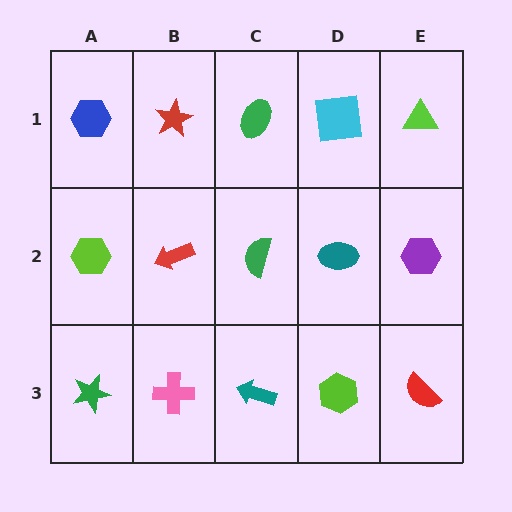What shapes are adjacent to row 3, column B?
A red arrow (row 2, column B), a green star (row 3, column A), a teal arrow (row 3, column C).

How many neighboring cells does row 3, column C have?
3.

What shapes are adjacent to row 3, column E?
A purple hexagon (row 2, column E), a lime hexagon (row 3, column D).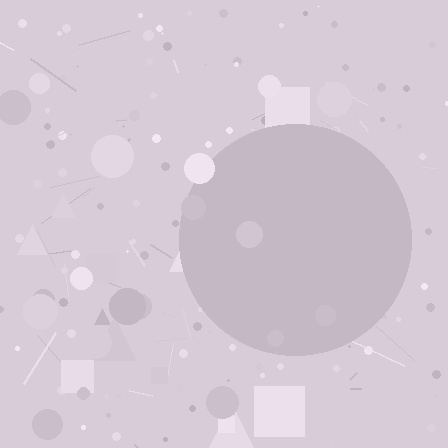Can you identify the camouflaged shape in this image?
The camouflaged shape is a circle.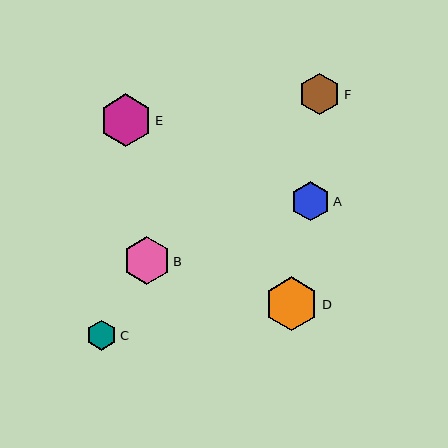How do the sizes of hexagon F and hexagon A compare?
Hexagon F and hexagon A are approximately the same size.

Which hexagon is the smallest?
Hexagon C is the smallest with a size of approximately 30 pixels.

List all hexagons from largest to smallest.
From largest to smallest: D, E, B, F, A, C.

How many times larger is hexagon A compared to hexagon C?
Hexagon A is approximately 1.3 times the size of hexagon C.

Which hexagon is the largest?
Hexagon D is the largest with a size of approximately 54 pixels.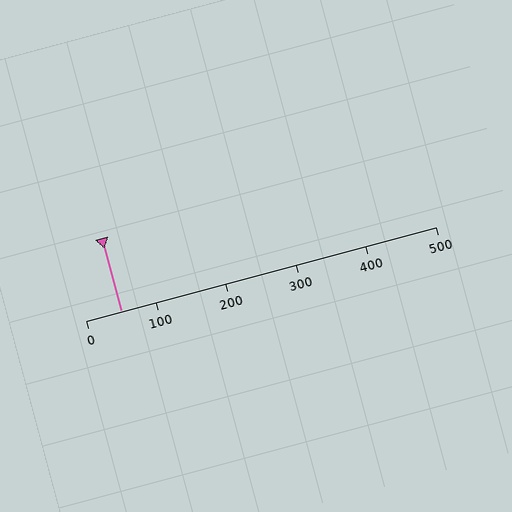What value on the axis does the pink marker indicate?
The marker indicates approximately 50.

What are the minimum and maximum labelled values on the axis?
The axis runs from 0 to 500.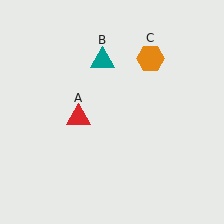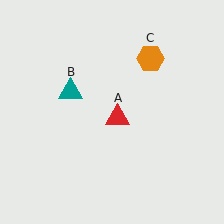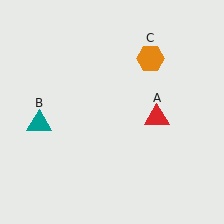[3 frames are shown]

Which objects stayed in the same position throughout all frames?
Orange hexagon (object C) remained stationary.